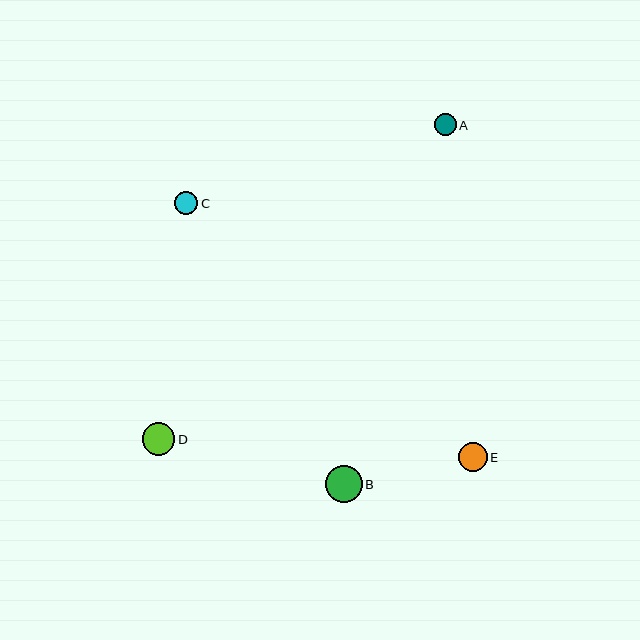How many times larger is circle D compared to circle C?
Circle D is approximately 1.4 times the size of circle C.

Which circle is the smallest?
Circle A is the smallest with a size of approximately 22 pixels.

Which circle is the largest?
Circle B is the largest with a size of approximately 37 pixels.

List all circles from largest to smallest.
From largest to smallest: B, D, E, C, A.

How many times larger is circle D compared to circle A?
Circle D is approximately 1.5 times the size of circle A.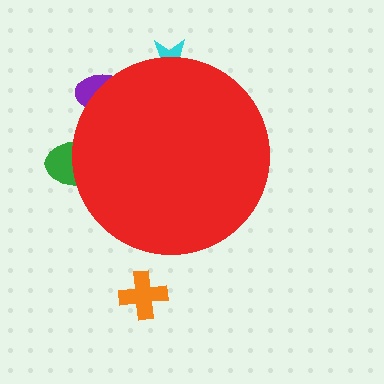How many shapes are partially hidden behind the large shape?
3 shapes are partially hidden.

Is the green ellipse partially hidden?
Yes, the green ellipse is partially hidden behind the red circle.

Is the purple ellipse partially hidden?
Yes, the purple ellipse is partially hidden behind the red circle.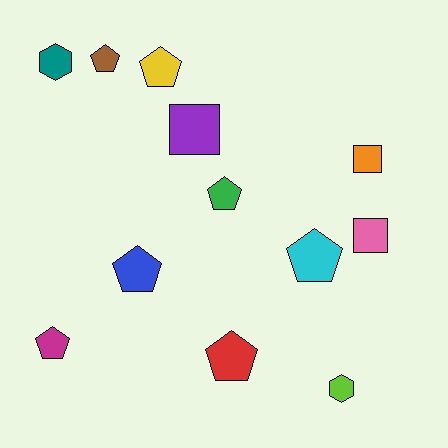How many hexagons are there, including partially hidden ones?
There are 2 hexagons.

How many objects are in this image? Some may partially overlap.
There are 12 objects.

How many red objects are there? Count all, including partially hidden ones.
There is 1 red object.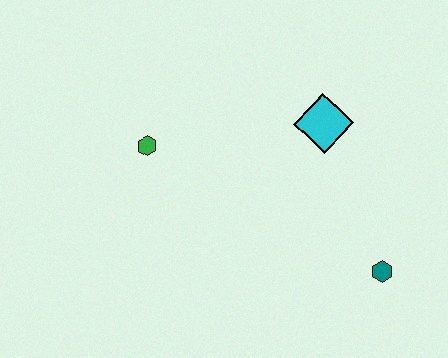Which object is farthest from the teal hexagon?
The green hexagon is farthest from the teal hexagon.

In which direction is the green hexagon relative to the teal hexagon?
The green hexagon is to the left of the teal hexagon.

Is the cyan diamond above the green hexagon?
Yes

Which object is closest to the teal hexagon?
The cyan diamond is closest to the teal hexagon.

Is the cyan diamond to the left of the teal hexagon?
Yes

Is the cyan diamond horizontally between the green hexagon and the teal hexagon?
Yes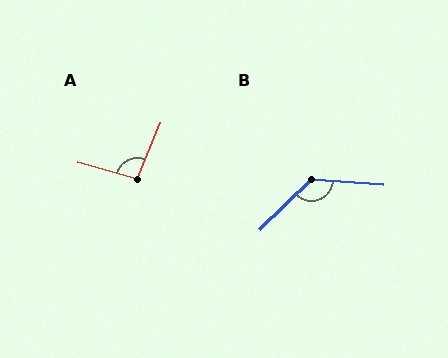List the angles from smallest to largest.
A (96°), B (131°).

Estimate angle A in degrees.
Approximately 96 degrees.